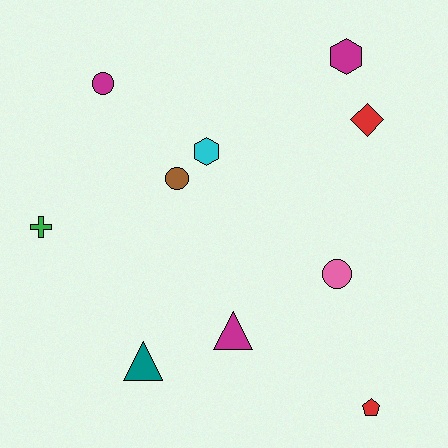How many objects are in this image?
There are 10 objects.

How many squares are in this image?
There are no squares.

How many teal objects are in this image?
There is 1 teal object.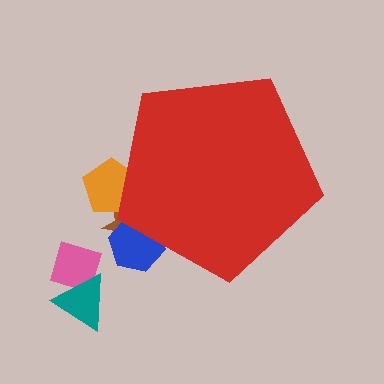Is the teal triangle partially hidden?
No, the teal triangle is fully visible.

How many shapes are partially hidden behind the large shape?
3 shapes are partially hidden.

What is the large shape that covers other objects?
A red pentagon.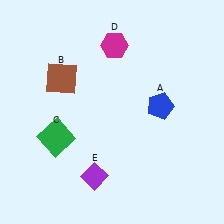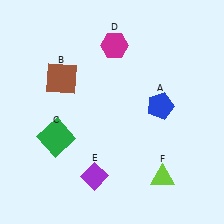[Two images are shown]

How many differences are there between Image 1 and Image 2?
There is 1 difference between the two images.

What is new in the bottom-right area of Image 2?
A lime triangle (F) was added in the bottom-right area of Image 2.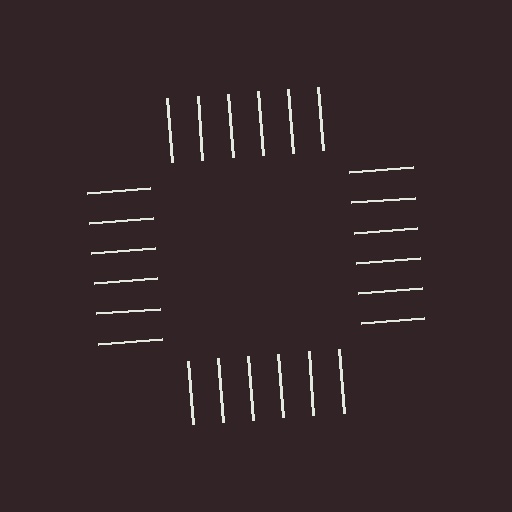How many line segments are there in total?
24 — 6 along each of the 4 edges.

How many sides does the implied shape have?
4 sides — the line-ends trace a square.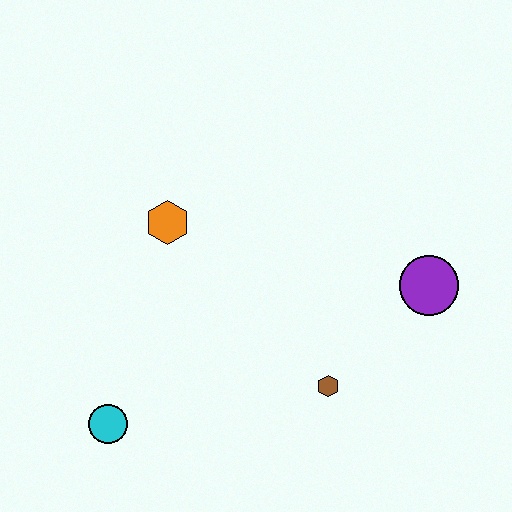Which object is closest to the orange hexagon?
The cyan circle is closest to the orange hexagon.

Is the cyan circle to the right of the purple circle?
No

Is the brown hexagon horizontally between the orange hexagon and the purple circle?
Yes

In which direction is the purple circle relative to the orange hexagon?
The purple circle is to the right of the orange hexagon.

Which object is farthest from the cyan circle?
The purple circle is farthest from the cyan circle.